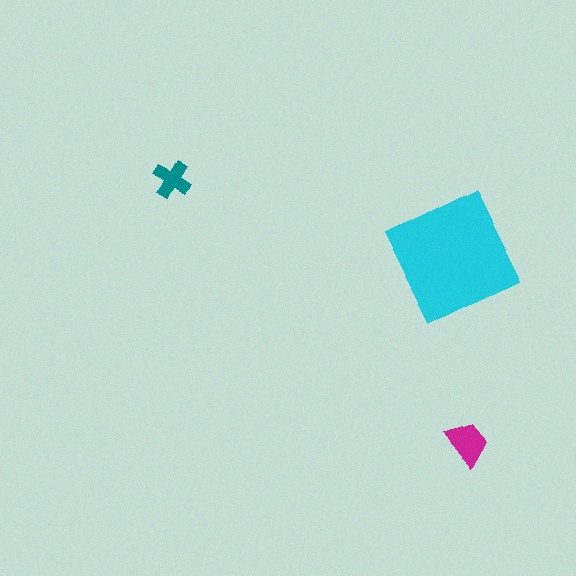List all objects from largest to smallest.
The cyan square, the magenta trapezoid, the teal cross.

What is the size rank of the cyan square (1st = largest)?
1st.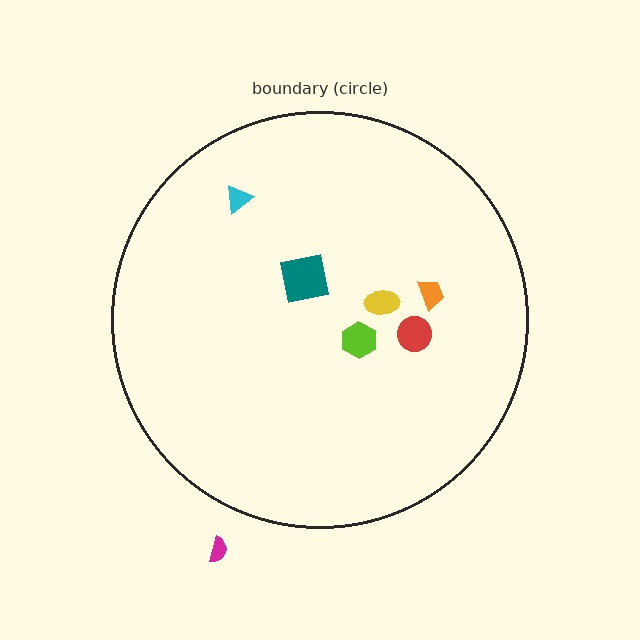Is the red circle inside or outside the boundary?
Inside.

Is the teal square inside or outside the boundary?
Inside.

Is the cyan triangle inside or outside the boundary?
Inside.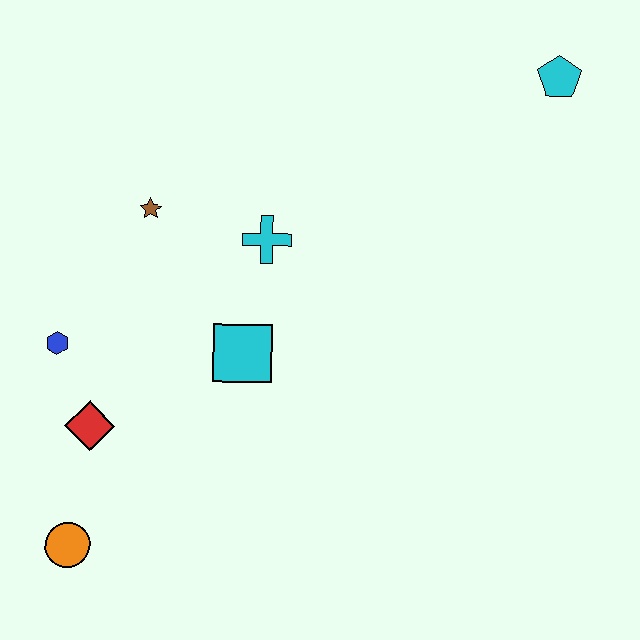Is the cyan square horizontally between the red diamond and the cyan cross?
Yes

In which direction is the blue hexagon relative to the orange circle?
The blue hexagon is above the orange circle.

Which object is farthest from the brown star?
The cyan pentagon is farthest from the brown star.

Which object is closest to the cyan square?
The cyan cross is closest to the cyan square.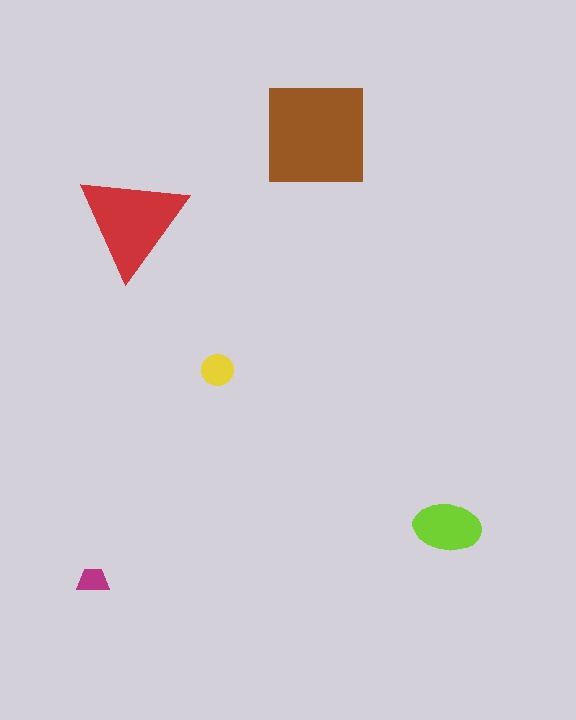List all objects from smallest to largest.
The magenta trapezoid, the yellow circle, the lime ellipse, the red triangle, the brown square.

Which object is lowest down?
The magenta trapezoid is bottommost.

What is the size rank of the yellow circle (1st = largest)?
4th.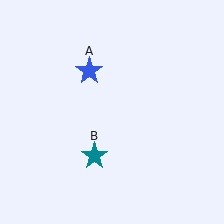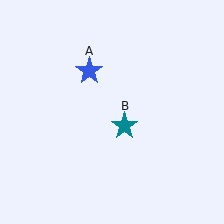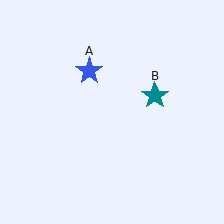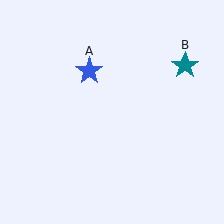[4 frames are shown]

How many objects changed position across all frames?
1 object changed position: teal star (object B).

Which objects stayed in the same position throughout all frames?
Blue star (object A) remained stationary.